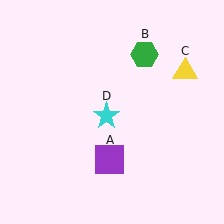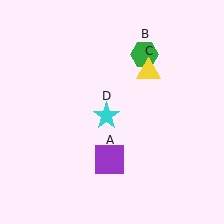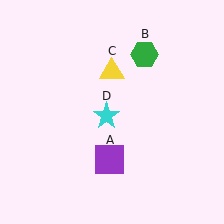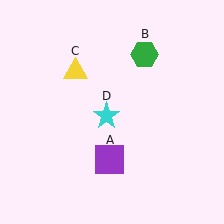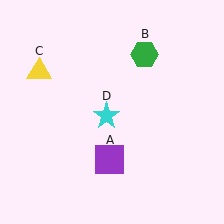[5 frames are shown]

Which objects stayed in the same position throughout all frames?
Purple square (object A) and green hexagon (object B) and cyan star (object D) remained stationary.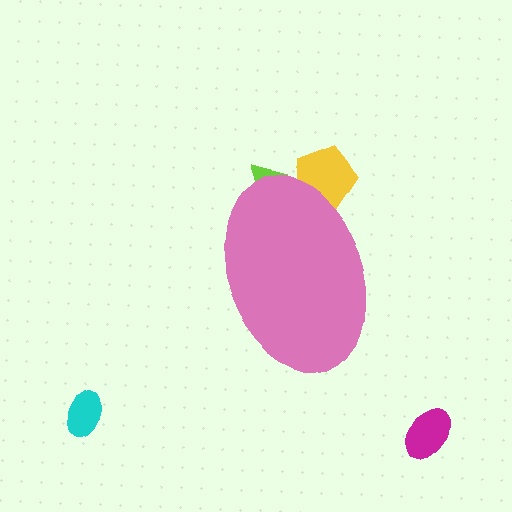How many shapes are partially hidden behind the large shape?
2 shapes are partially hidden.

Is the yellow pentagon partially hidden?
Yes, the yellow pentagon is partially hidden behind the pink ellipse.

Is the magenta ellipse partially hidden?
No, the magenta ellipse is fully visible.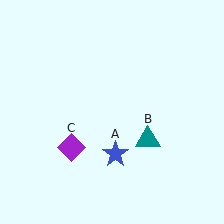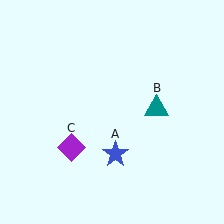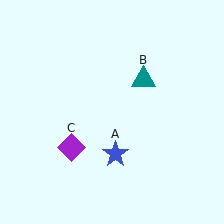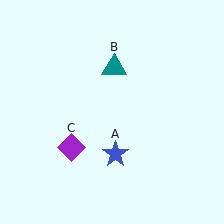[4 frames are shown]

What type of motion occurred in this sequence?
The teal triangle (object B) rotated counterclockwise around the center of the scene.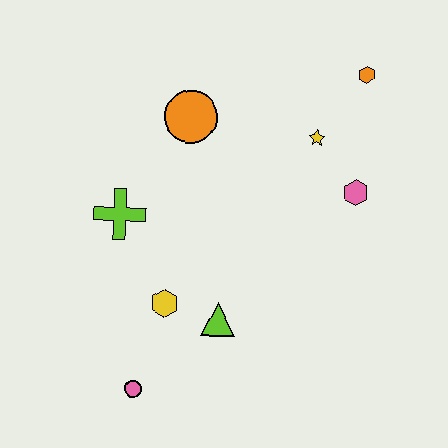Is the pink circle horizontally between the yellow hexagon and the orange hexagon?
No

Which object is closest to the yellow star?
The pink hexagon is closest to the yellow star.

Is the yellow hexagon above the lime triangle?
Yes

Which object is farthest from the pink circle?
The orange hexagon is farthest from the pink circle.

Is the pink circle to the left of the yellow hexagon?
Yes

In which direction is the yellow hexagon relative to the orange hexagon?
The yellow hexagon is below the orange hexagon.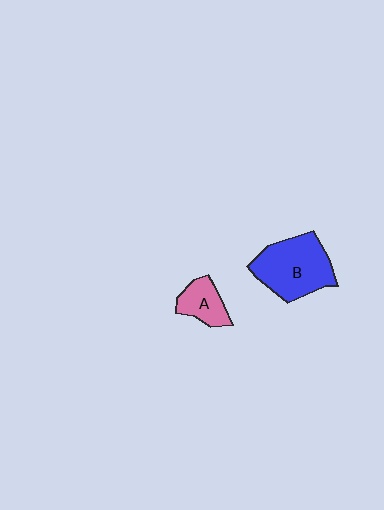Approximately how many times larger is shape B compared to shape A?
Approximately 2.2 times.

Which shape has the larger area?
Shape B (blue).